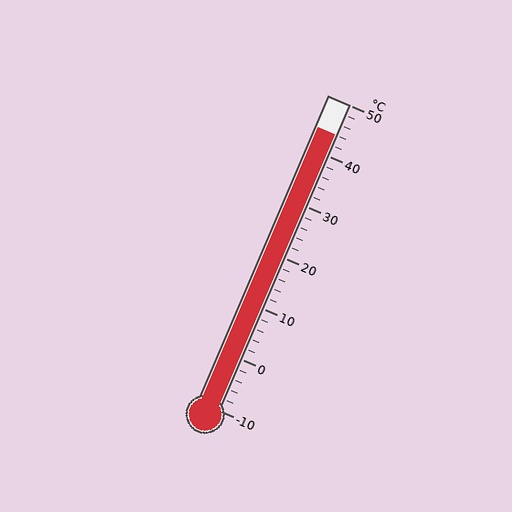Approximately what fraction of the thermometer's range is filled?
The thermometer is filled to approximately 90% of its range.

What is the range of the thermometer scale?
The thermometer scale ranges from -10°C to 50°C.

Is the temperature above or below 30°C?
The temperature is above 30°C.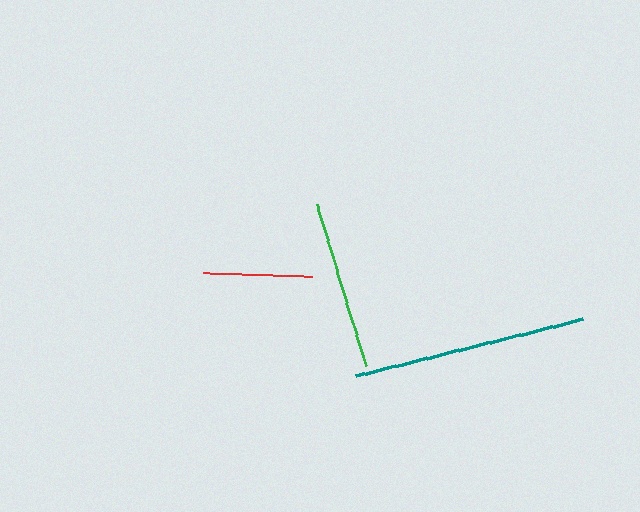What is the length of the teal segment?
The teal segment is approximately 233 pixels long.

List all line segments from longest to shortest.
From longest to shortest: teal, green, red.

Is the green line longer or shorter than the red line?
The green line is longer than the red line.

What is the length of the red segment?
The red segment is approximately 109 pixels long.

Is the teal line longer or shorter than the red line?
The teal line is longer than the red line.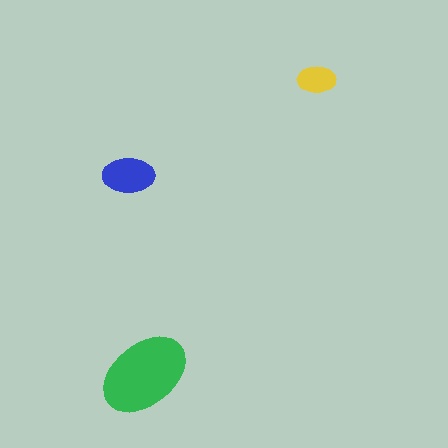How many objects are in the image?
There are 3 objects in the image.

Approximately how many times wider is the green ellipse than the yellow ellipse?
About 2.5 times wider.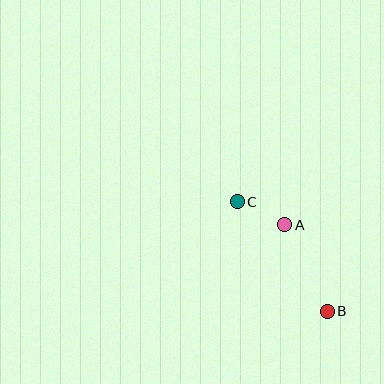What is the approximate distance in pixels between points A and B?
The distance between A and B is approximately 96 pixels.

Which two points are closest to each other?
Points A and C are closest to each other.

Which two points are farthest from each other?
Points B and C are farthest from each other.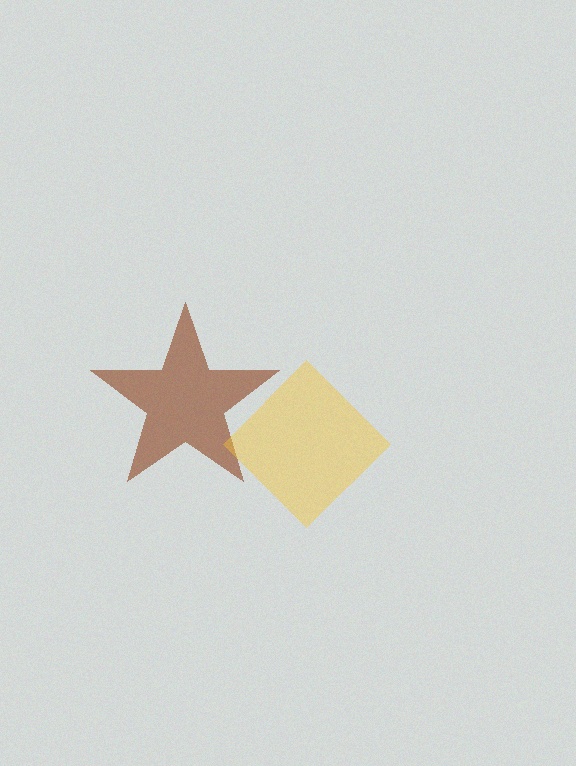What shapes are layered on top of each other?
The layered shapes are: a brown star, a yellow diamond.